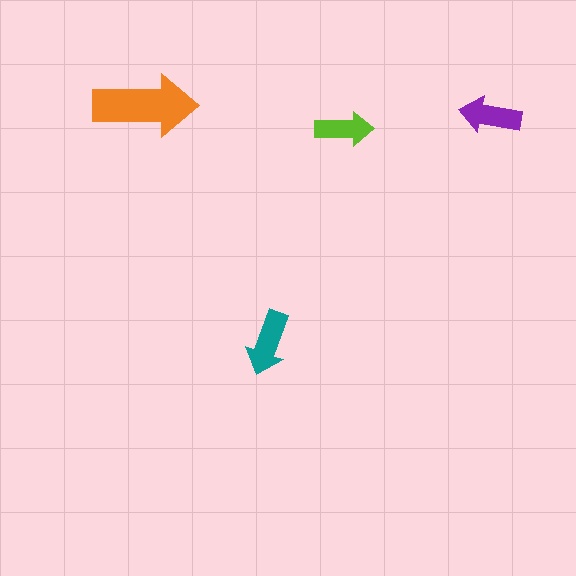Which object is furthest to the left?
The orange arrow is leftmost.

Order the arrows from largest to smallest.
the orange one, the teal one, the purple one, the lime one.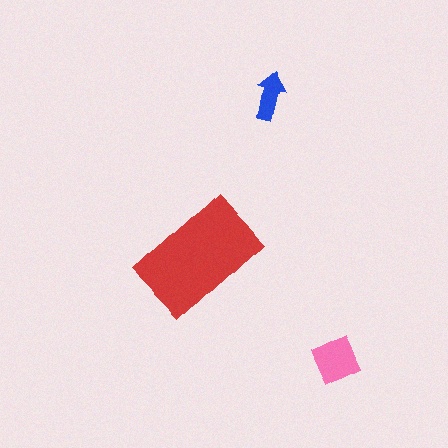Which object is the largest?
The red rectangle.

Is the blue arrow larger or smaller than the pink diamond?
Smaller.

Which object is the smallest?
The blue arrow.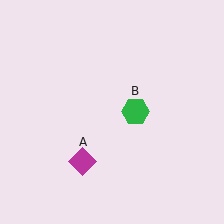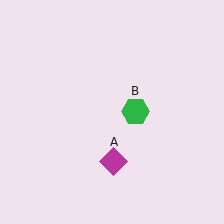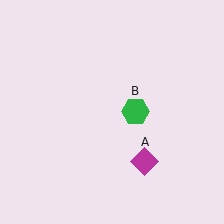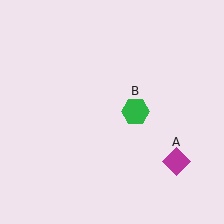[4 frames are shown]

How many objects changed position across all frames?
1 object changed position: magenta diamond (object A).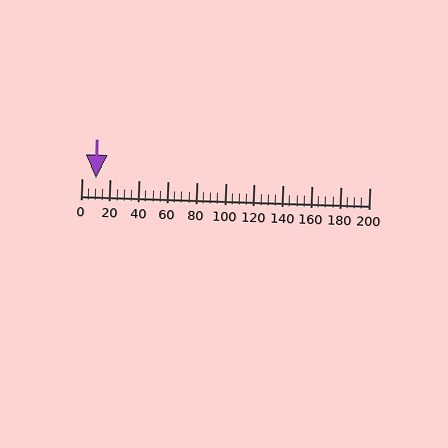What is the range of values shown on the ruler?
The ruler shows values from 0 to 200.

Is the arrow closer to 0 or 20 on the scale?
The arrow is closer to 20.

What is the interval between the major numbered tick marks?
The major tick marks are spaced 20 units apart.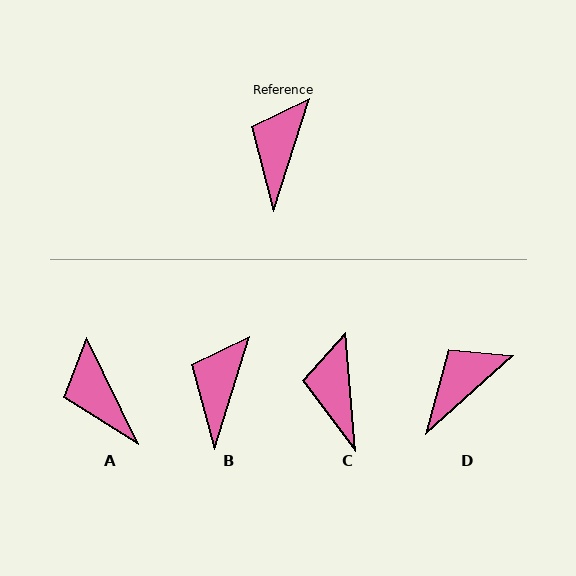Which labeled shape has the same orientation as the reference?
B.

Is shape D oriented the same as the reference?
No, it is off by about 30 degrees.